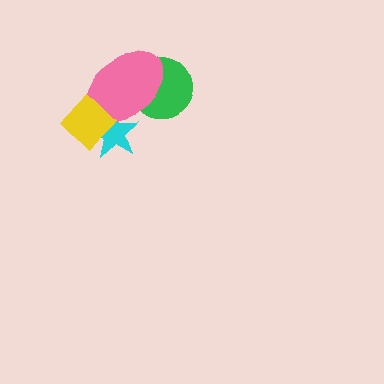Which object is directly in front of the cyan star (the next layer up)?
The pink ellipse is directly in front of the cyan star.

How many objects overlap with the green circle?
1 object overlaps with the green circle.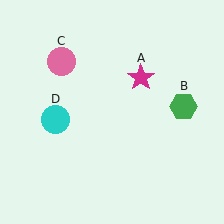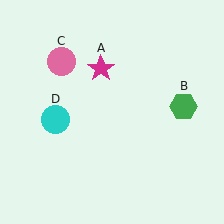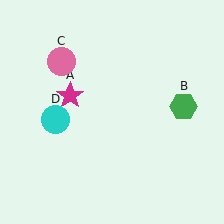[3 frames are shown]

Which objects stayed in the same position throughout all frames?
Green hexagon (object B) and pink circle (object C) and cyan circle (object D) remained stationary.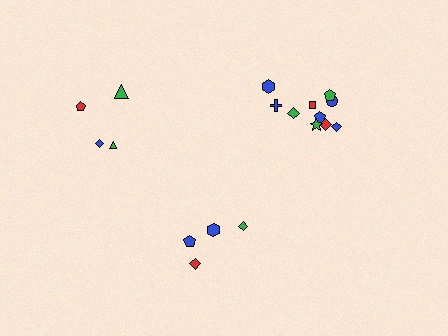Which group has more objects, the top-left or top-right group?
The top-right group.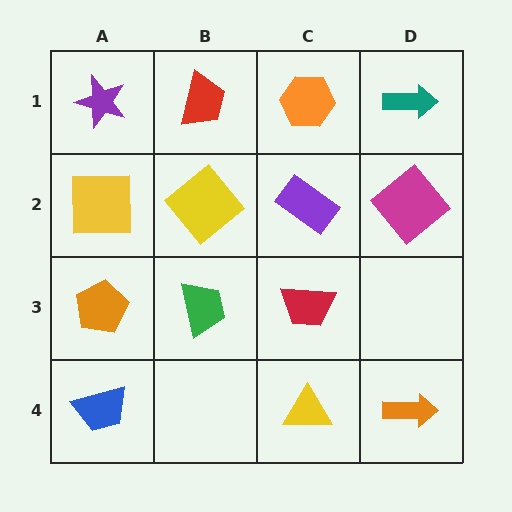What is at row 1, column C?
An orange hexagon.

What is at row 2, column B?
A yellow diamond.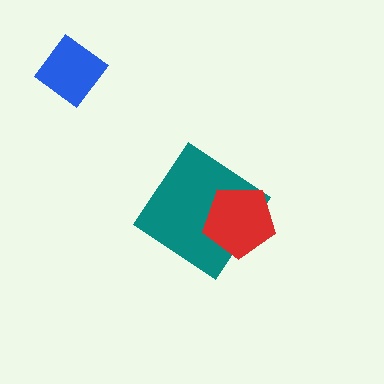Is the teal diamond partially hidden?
Yes, it is partially covered by another shape.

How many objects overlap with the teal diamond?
1 object overlaps with the teal diamond.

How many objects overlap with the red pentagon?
1 object overlaps with the red pentagon.